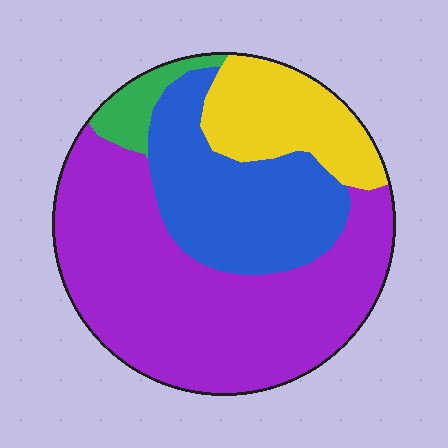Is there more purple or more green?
Purple.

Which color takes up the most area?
Purple, at roughly 55%.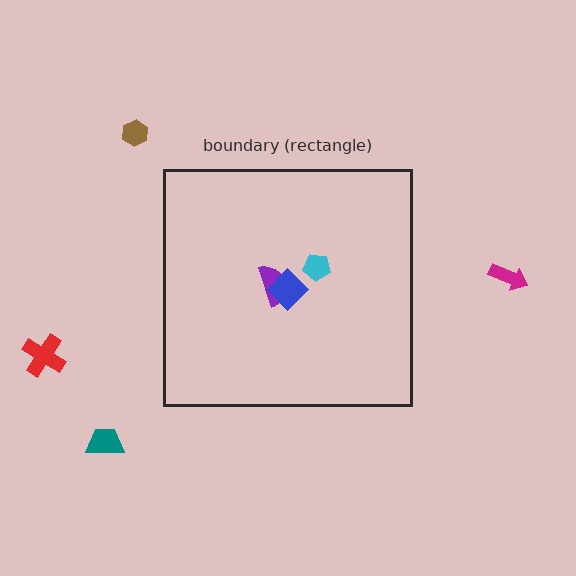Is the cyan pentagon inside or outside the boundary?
Inside.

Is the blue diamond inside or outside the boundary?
Inside.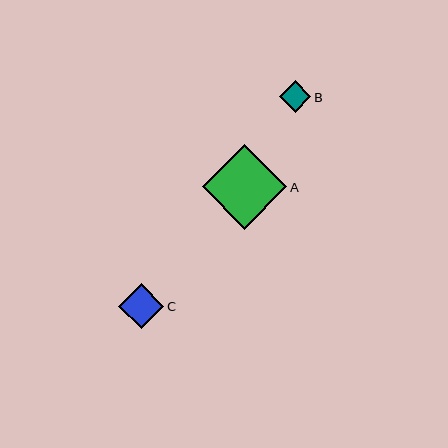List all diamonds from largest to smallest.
From largest to smallest: A, C, B.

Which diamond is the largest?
Diamond A is the largest with a size of approximately 84 pixels.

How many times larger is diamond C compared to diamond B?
Diamond C is approximately 1.4 times the size of diamond B.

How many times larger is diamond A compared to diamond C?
Diamond A is approximately 1.9 times the size of diamond C.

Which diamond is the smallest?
Diamond B is the smallest with a size of approximately 31 pixels.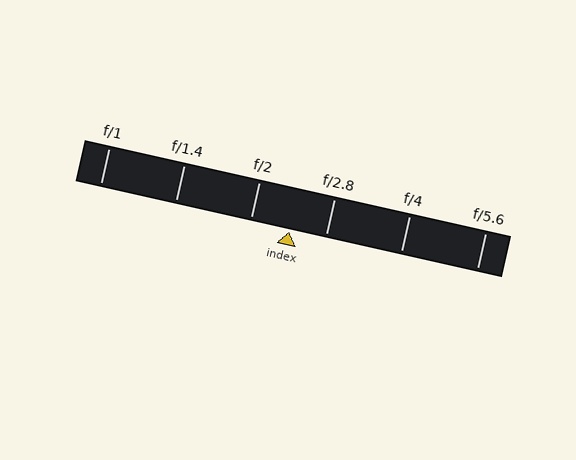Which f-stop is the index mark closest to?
The index mark is closest to f/2.8.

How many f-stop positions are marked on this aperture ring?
There are 6 f-stop positions marked.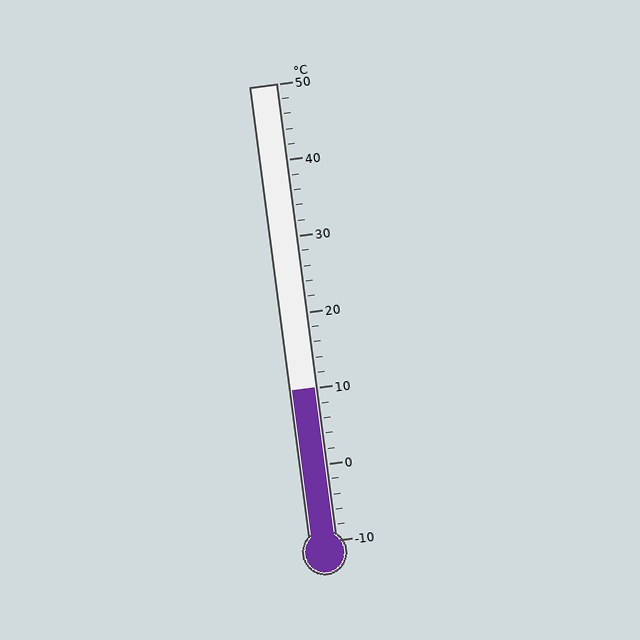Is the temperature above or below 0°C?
The temperature is above 0°C.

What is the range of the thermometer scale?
The thermometer scale ranges from -10°C to 50°C.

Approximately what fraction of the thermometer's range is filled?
The thermometer is filled to approximately 35% of its range.